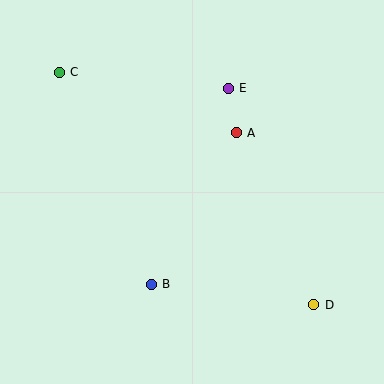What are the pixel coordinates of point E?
Point E is at (228, 88).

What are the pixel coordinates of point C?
Point C is at (59, 72).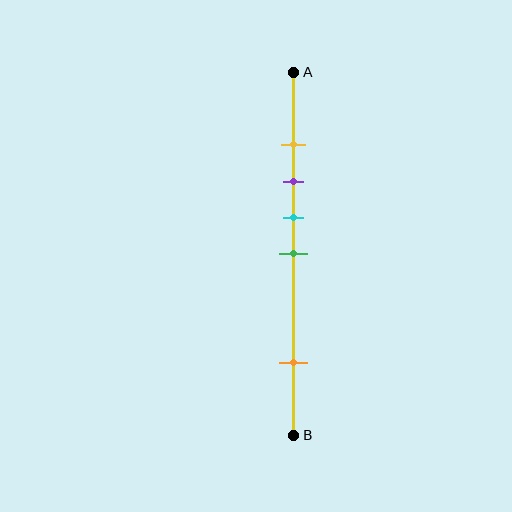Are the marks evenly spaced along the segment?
No, the marks are not evenly spaced.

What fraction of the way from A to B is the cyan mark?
The cyan mark is approximately 40% (0.4) of the way from A to B.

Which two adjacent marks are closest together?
The yellow and purple marks are the closest adjacent pair.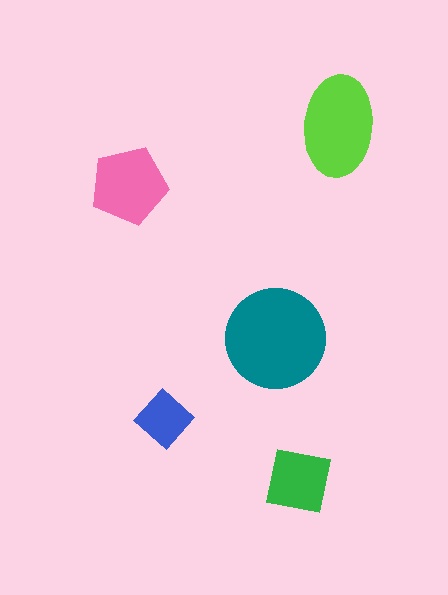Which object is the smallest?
The blue diamond.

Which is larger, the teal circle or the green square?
The teal circle.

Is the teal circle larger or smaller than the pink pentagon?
Larger.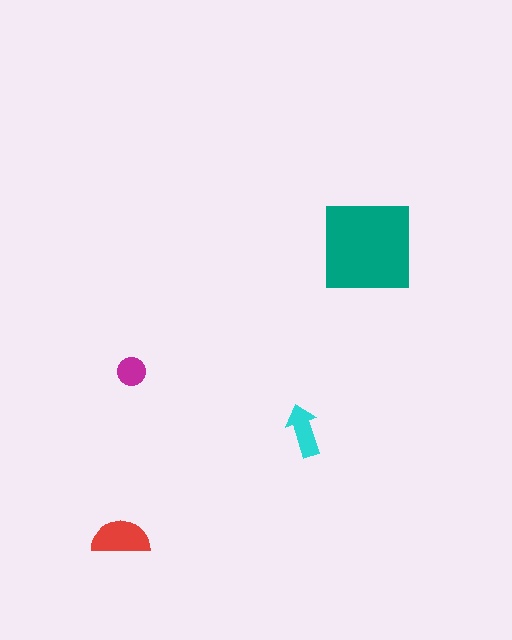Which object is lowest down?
The red semicircle is bottommost.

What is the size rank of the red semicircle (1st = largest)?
2nd.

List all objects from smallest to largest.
The magenta circle, the cyan arrow, the red semicircle, the teal square.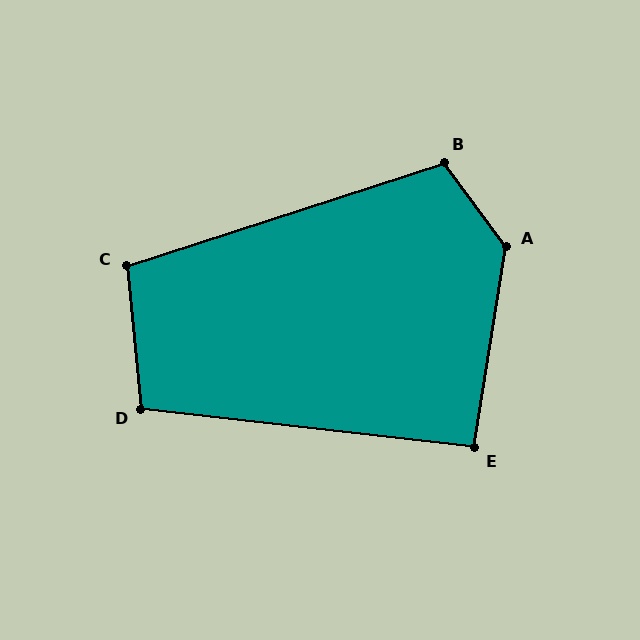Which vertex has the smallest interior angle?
E, at approximately 93 degrees.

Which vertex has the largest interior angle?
A, at approximately 134 degrees.